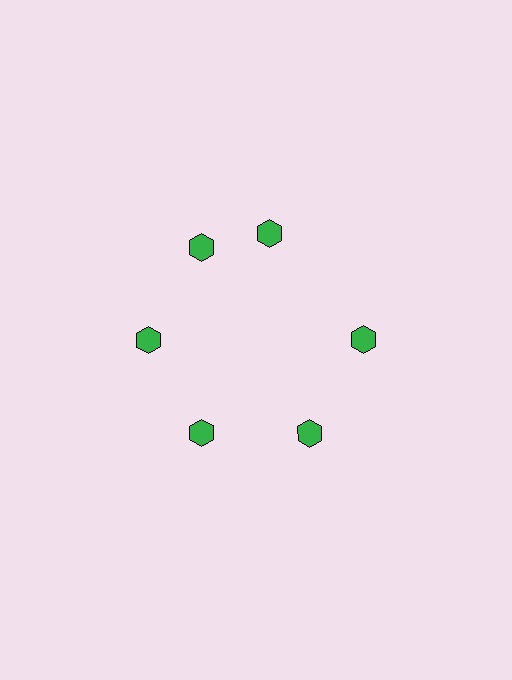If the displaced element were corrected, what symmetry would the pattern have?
It would have 6-fold rotational symmetry — the pattern would map onto itself every 60 degrees.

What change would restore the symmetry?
The symmetry would be restored by rotating it back into even spacing with its neighbors so that all 6 hexagons sit at equal angles and equal distance from the center.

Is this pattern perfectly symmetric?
No. The 6 green hexagons are arranged in a ring, but one element near the 1 o'clock position is rotated out of alignment along the ring, breaking the 6-fold rotational symmetry.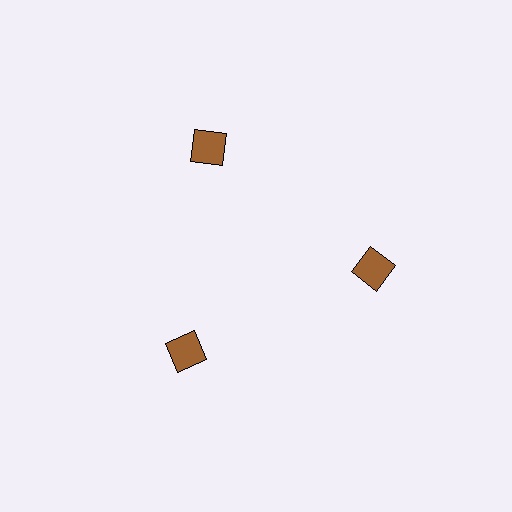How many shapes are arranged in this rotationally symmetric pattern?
There are 3 shapes, arranged in 3 groups of 1.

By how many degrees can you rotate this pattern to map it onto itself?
The pattern maps onto itself every 120 degrees of rotation.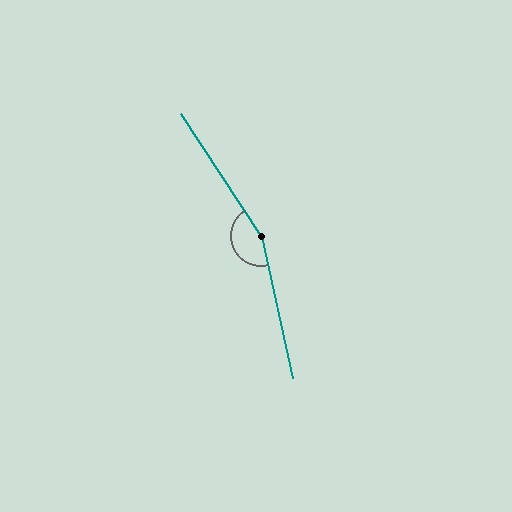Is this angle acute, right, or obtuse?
It is obtuse.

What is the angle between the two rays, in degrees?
Approximately 159 degrees.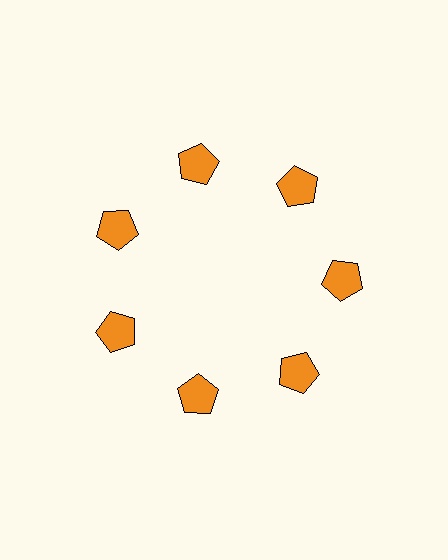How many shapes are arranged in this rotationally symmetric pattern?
There are 7 shapes, arranged in 7 groups of 1.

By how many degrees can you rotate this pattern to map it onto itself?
The pattern maps onto itself every 51 degrees of rotation.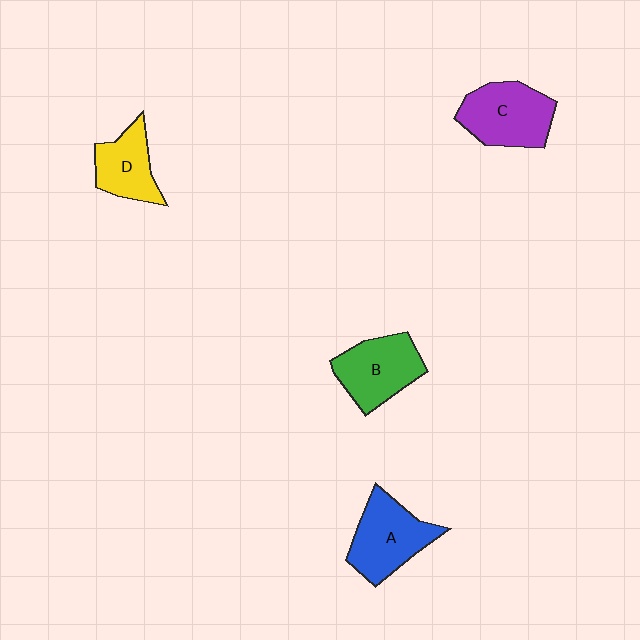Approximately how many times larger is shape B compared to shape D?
Approximately 1.3 times.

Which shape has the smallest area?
Shape D (yellow).